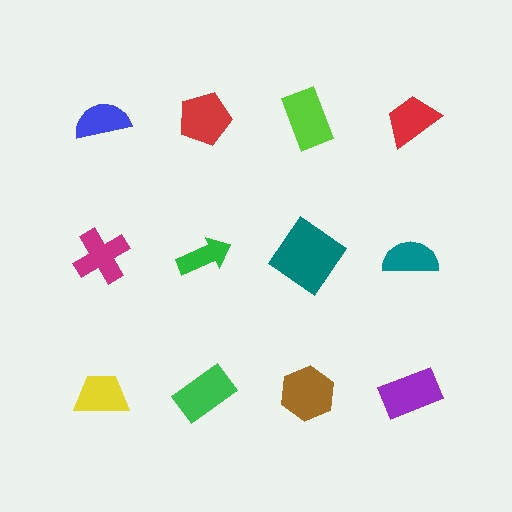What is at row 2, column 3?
A teal diamond.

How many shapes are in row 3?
4 shapes.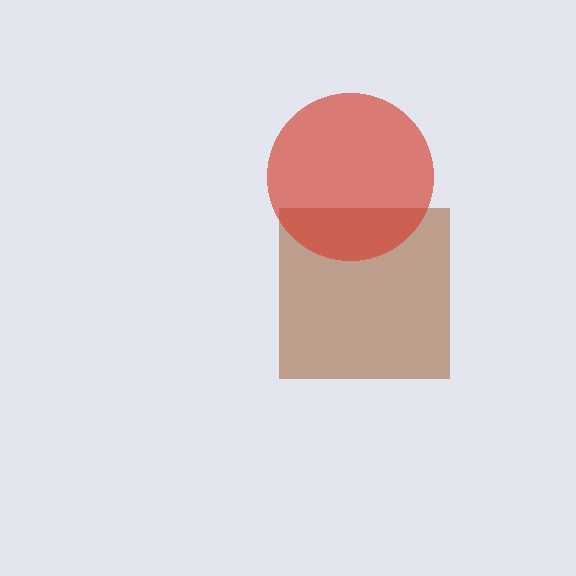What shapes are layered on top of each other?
The layered shapes are: a brown square, a red circle.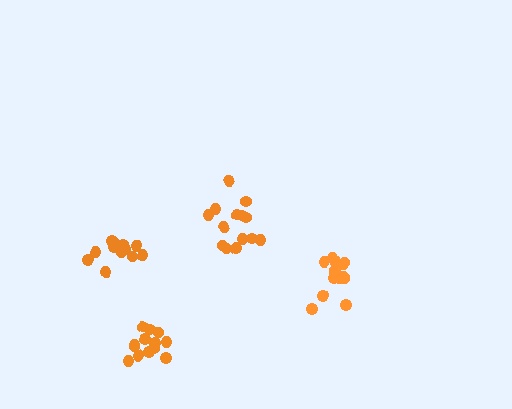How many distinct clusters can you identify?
There are 4 distinct clusters.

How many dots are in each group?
Group 1: 13 dots, Group 2: 13 dots, Group 3: 14 dots, Group 4: 12 dots (52 total).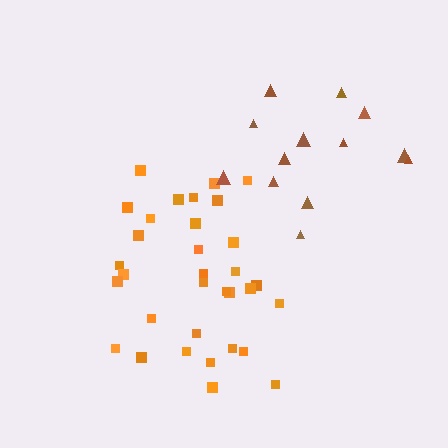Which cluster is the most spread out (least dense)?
Brown.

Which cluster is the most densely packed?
Orange.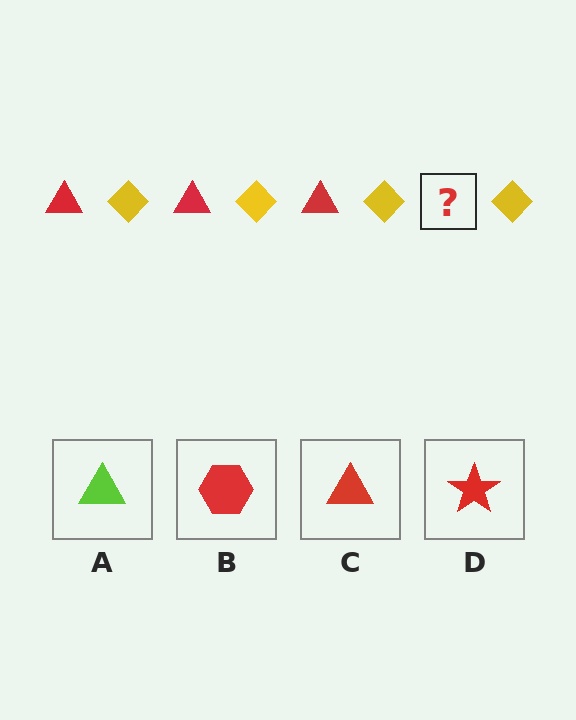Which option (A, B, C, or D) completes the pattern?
C.